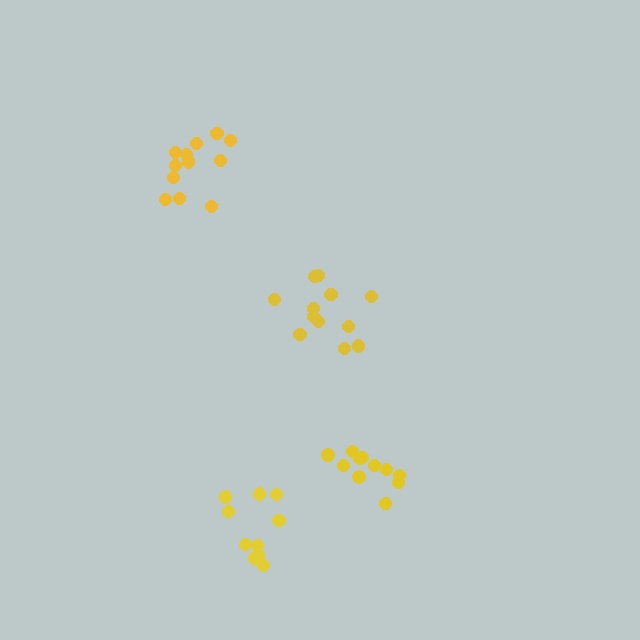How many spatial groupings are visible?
There are 4 spatial groupings.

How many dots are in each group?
Group 1: 12 dots, Group 2: 10 dots, Group 3: 11 dots, Group 4: 12 dots (45 total).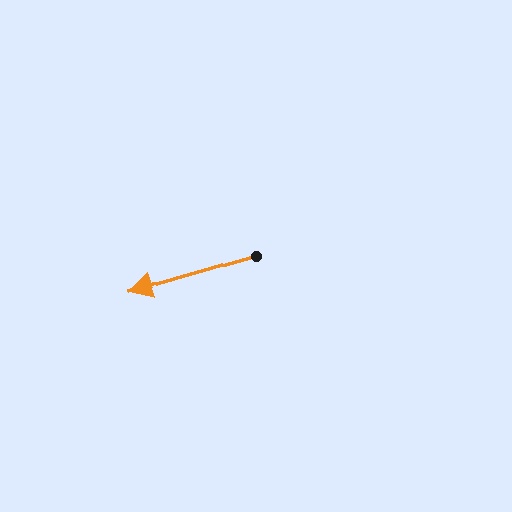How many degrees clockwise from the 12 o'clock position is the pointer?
Approximately 253 degrees.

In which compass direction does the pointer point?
West.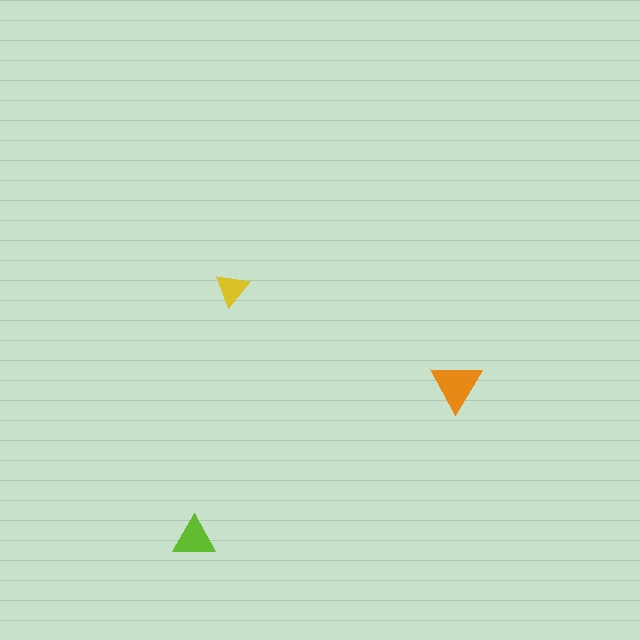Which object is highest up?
The yellow triangle is topmost.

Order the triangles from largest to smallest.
the orange one, the lime one, the yellow one.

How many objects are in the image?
There are 3 objects in the image.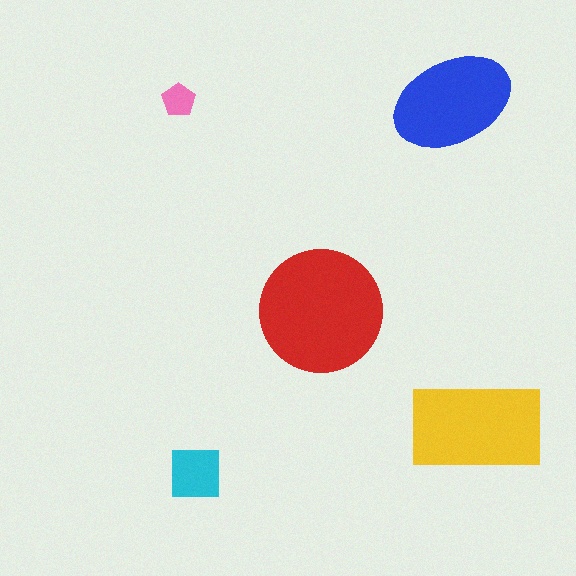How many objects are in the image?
There are 5 objects in the image.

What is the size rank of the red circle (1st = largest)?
1st.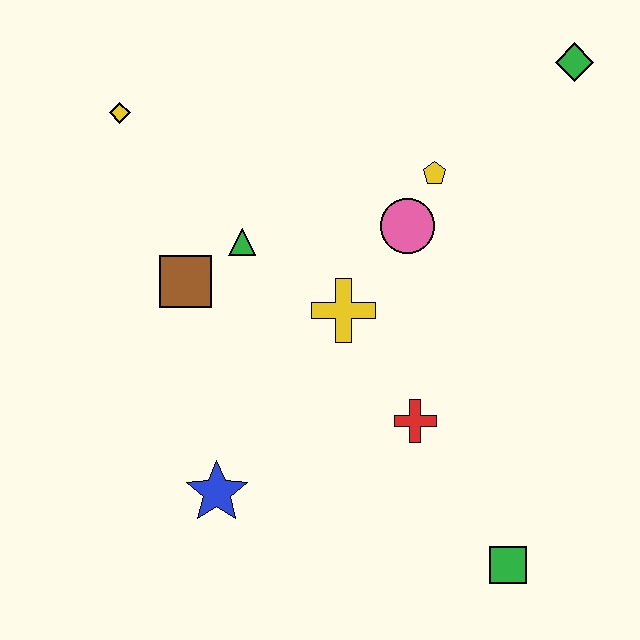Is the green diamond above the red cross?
Yes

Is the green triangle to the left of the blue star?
No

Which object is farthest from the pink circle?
The green square is farthest from the pink circle.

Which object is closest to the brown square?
The green triangle is closest to the brown square.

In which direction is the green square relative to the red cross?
The green square is below the red cross.